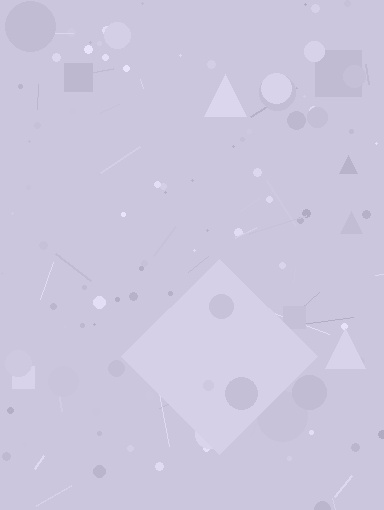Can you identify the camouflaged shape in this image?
The camouflaged shape is a diamond.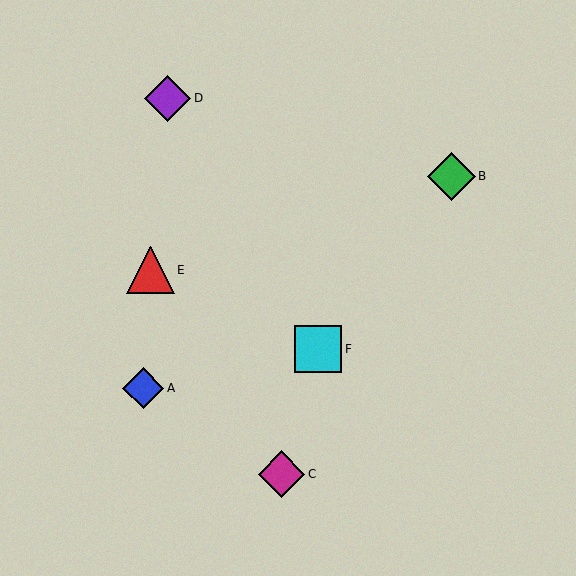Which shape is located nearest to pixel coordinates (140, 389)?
The blue diamond (labeled A) at (143, 388) is nearest to that location.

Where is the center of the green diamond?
The center of the green diamond is at (451, 176).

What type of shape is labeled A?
Shape A is a blue diamond.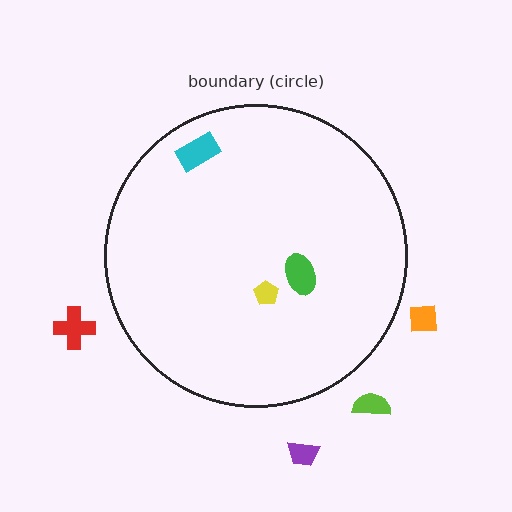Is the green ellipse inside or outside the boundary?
Inside.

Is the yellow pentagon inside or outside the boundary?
Inside.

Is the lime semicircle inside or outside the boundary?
Outside.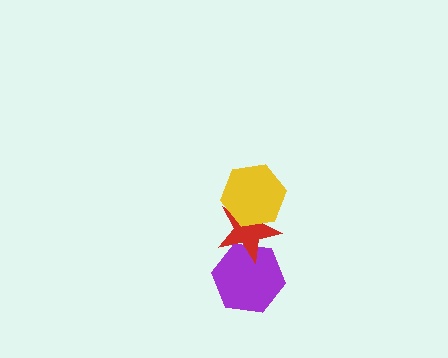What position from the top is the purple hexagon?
The purple hexagon is 3rd from the top.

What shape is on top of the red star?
The yellow hexagon is on top of the red star.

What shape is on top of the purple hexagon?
The red star is on top of the purple hexagon.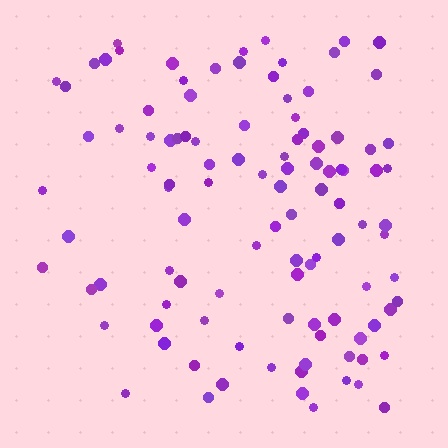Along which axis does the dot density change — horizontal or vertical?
Horizontal.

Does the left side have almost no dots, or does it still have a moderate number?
Still a moderate number, just noticeably fewer than the right.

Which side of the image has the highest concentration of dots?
The right.